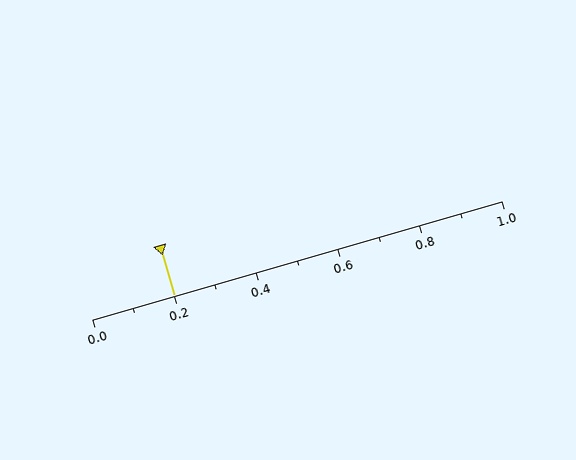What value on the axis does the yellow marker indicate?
The marker indicates approximately 0.2.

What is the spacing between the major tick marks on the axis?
The major ticks are spaced 0.2 apart.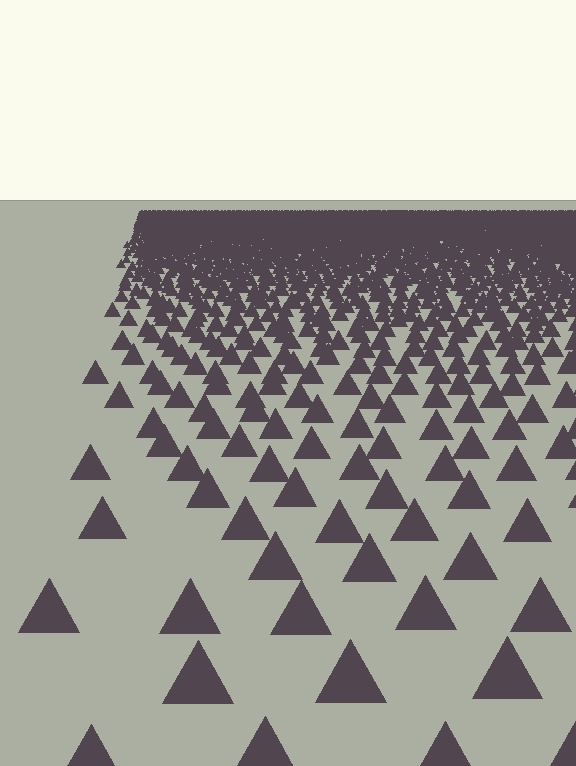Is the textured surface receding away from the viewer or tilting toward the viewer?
The surface is receding away from the viewer. Texture elements get smaller and denser toward the top.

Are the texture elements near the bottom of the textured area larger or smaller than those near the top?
Larger. Near the bottom, elements are closer to the viewer and appear at a bigger on-screen size.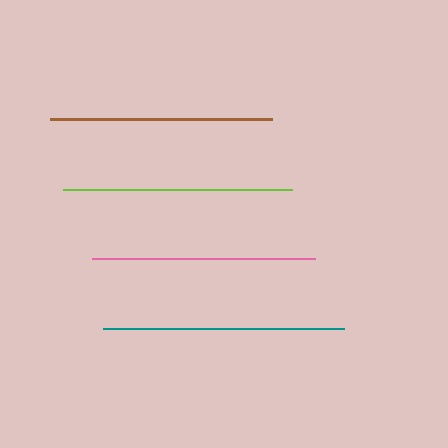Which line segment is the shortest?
The brown line is the shortest at approximately 222 pixels.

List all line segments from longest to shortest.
From longest to shortest: teal, lime, pink, brown.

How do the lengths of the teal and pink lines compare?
The teal and pink lines are approximately the same length.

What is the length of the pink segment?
The pink segment is approximately 223 pixels long.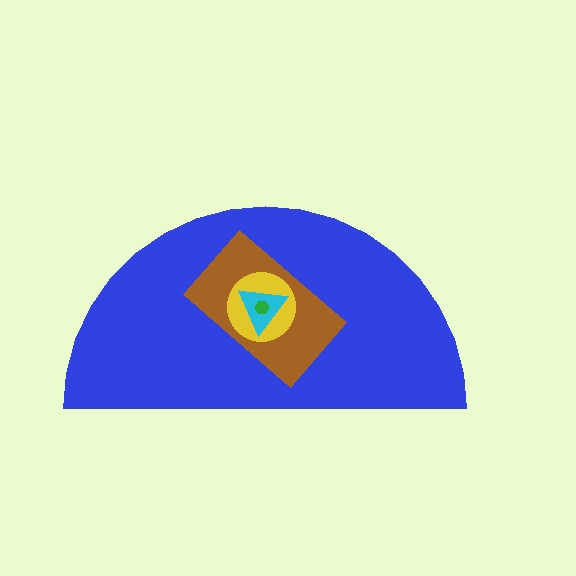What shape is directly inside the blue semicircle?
The brown rectangle.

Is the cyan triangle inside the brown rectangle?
Yes.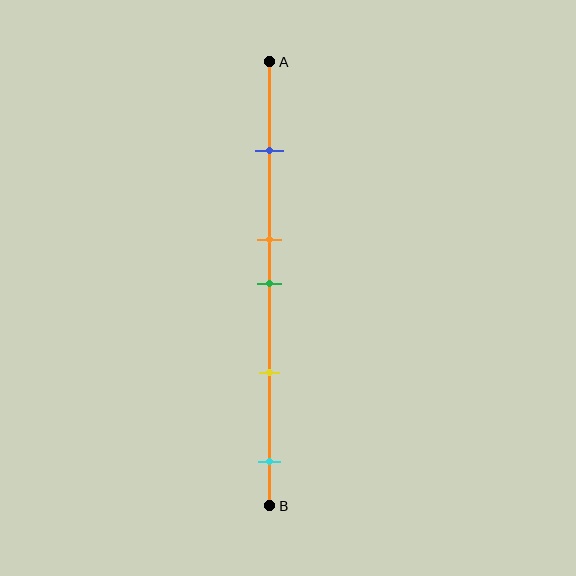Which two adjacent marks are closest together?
The orange and green marks are the closest adjacent pair.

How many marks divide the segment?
There are 5 marks dividing the segment.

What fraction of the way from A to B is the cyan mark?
The cyan mark is approximately 90% (0.9) of the way from A to B.